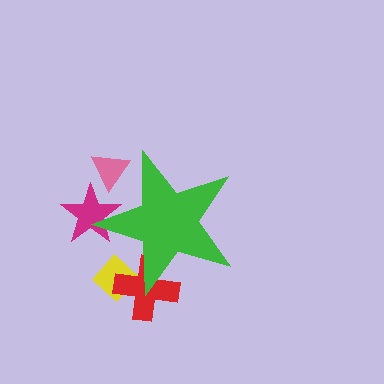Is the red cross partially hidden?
Yes, the red cross is partially hidden behind the green star.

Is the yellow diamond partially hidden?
Yes, the yellow diamond is partially hidden behind the green star.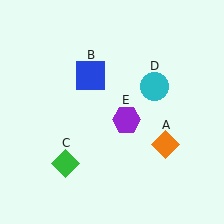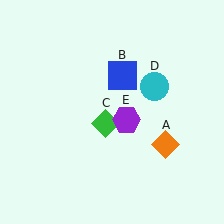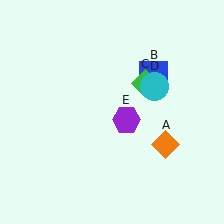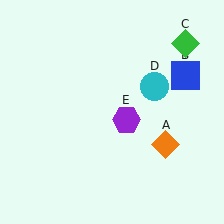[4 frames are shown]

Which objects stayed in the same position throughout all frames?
Orange diamond (object A) and cyan circle (object D) and purple hexagon (object E) remained stationary.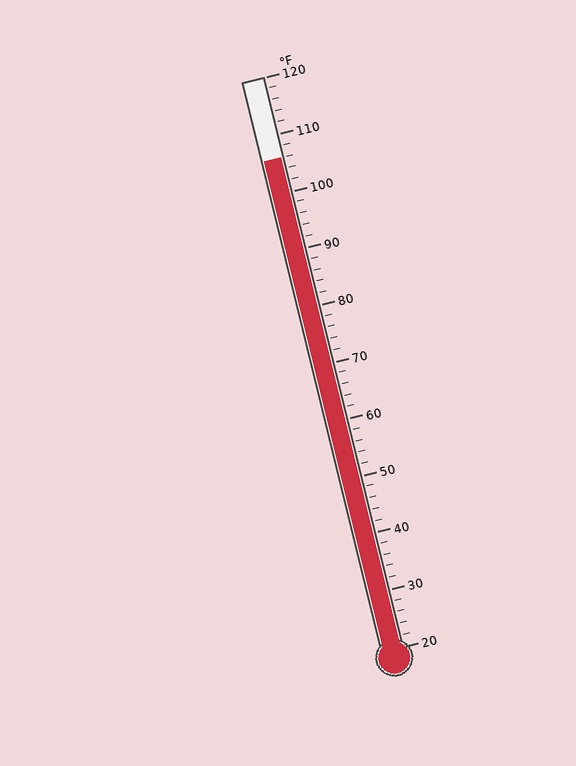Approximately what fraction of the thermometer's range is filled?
The thermometer is filled to approximately 85% of its range.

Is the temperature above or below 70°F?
The temperature is above 70°F.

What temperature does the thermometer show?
The thermometer shows approximately 106°F.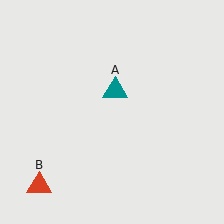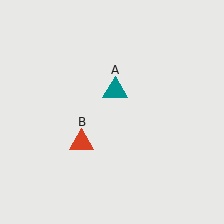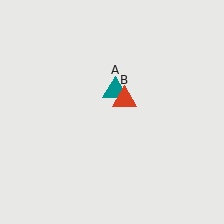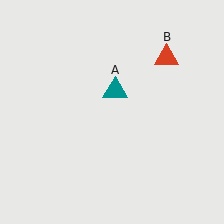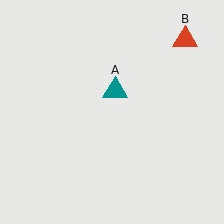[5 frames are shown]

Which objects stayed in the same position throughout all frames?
Teal triangle (object A) remained stationary.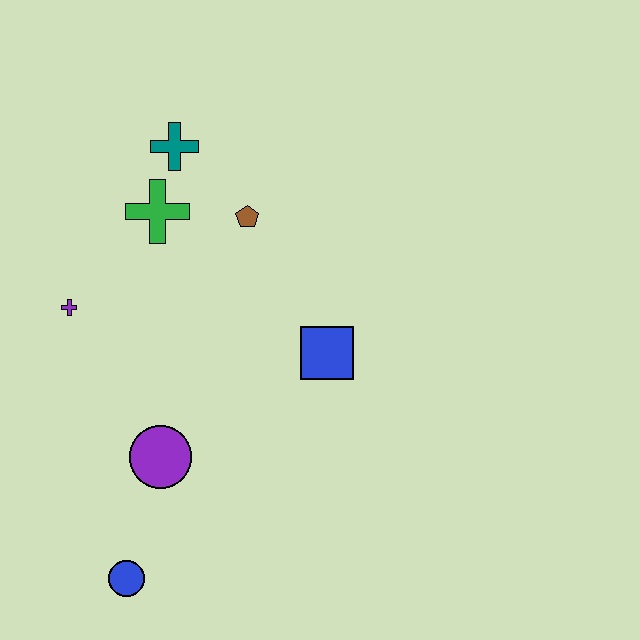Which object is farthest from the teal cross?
The blue circle is farthest from the teal cross.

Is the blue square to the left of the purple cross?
No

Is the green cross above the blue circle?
Yes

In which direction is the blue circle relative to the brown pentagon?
The blue circle is below the brown pentagon.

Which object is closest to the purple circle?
The blue circle is closest to the purple circle.